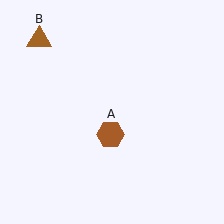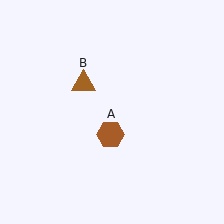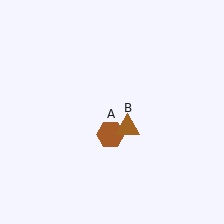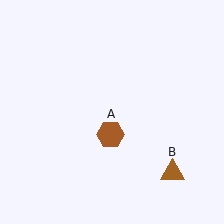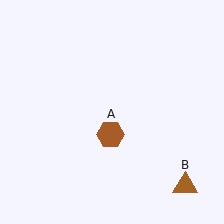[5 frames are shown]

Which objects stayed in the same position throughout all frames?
Brown hexagon (object A) remained stationary.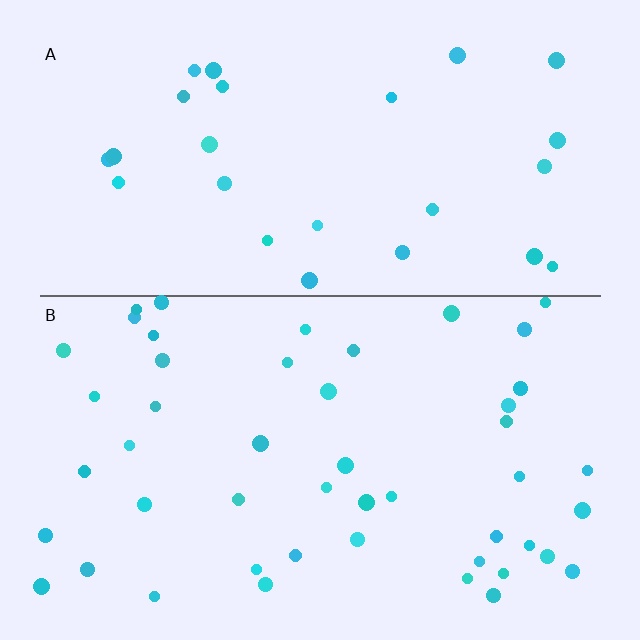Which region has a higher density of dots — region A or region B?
B (the bottom).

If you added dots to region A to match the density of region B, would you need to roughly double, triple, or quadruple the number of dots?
Approximately double.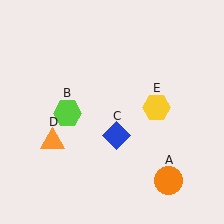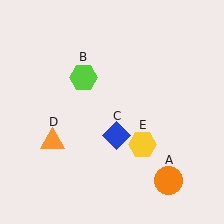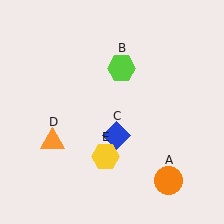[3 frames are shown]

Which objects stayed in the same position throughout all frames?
Orange circle (object A) and blue diamond (object C) and orange triangle (object D) remained stationary.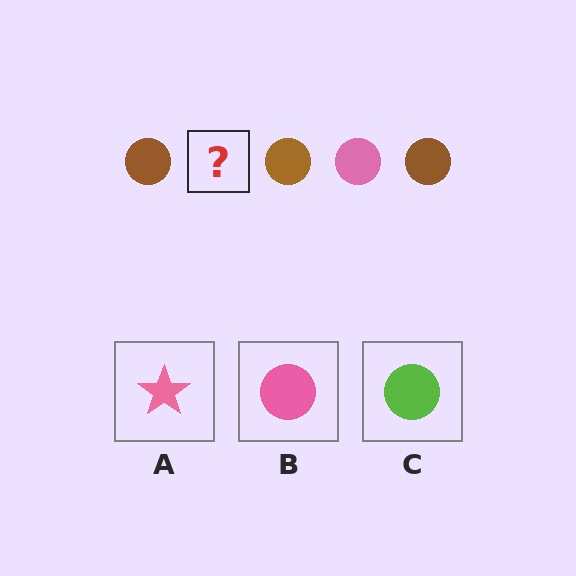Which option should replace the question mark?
Option B.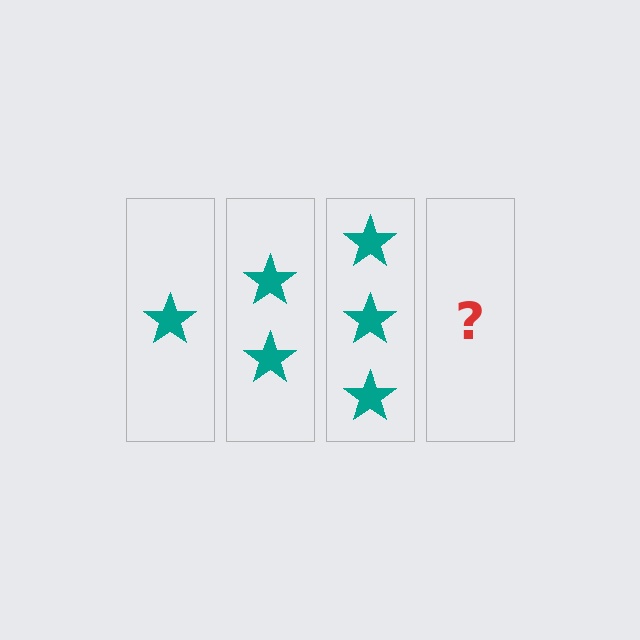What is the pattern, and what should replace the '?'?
The pattern is that each step adds one more star. The '?' should be 4 stars.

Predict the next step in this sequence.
The next step is 4 stars.